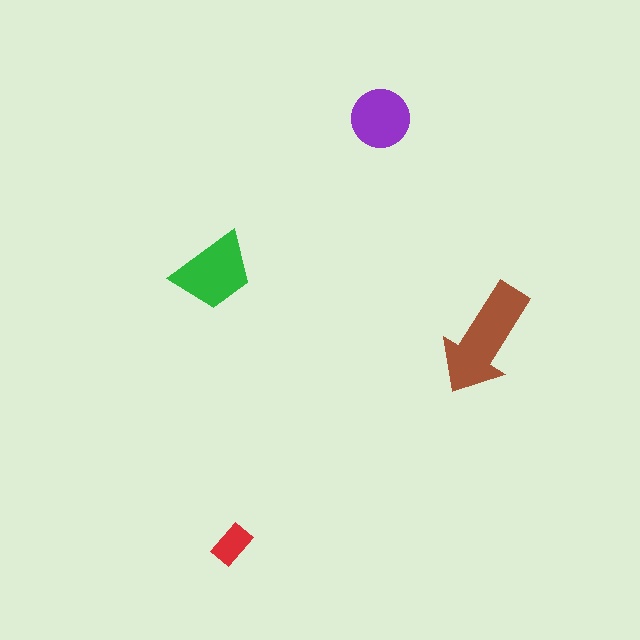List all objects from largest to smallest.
The brown arrow, the green trapezoid, the purple circle, the red rectangle.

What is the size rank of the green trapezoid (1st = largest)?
2nd.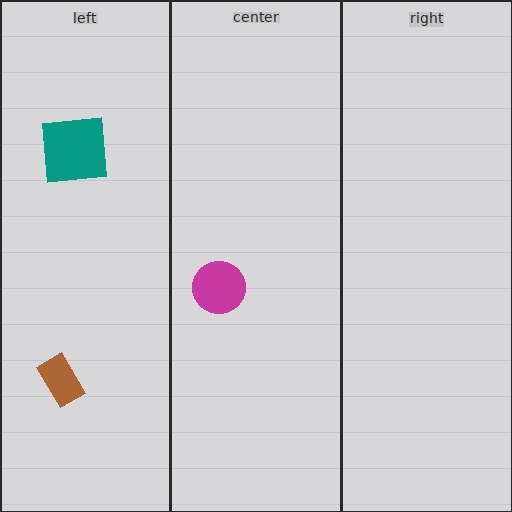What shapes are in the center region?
The magenta circle.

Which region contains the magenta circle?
The center region.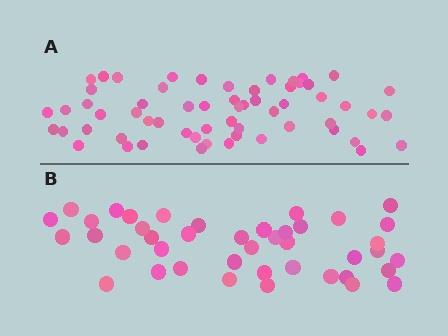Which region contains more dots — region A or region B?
Region A (the top region) has more dots.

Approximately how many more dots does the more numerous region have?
Region A has approximately 20 more dots than region B.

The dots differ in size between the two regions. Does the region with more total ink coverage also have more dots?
No. Region B has more total ink coverage because its dots are larger, but region A actually contains more individual dots. Total area can be misleading — the number of items is what matters here.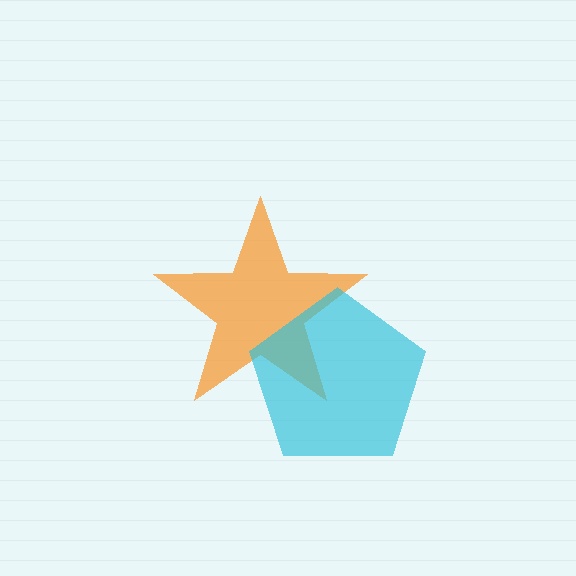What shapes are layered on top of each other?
The layered shapes are: an orange star, a cyan pentagon.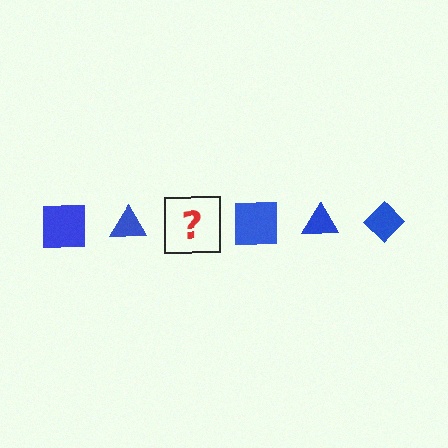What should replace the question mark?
The question mark should be replaced with a blue diamond.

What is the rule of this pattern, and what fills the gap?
The rule is that the pattern cycles through square, triangle, diamond shapes in blue. The gap should be filled with a blue diamond.